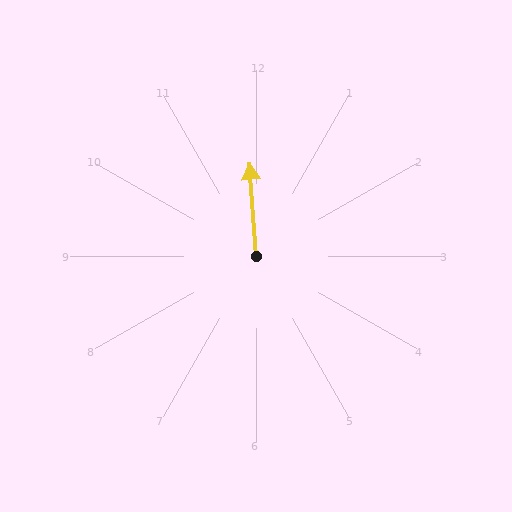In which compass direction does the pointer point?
North.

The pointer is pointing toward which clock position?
Roughly 12 o'clock.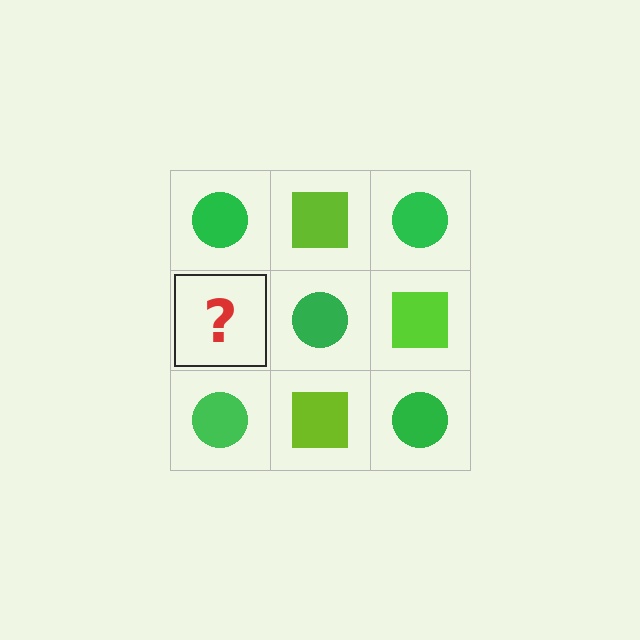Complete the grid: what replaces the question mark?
The question mark should be replaced with a lime square.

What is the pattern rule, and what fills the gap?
The rule is that it alternates green circle and lime square in a checkerboard pattern. The gap should be filled with a lime square.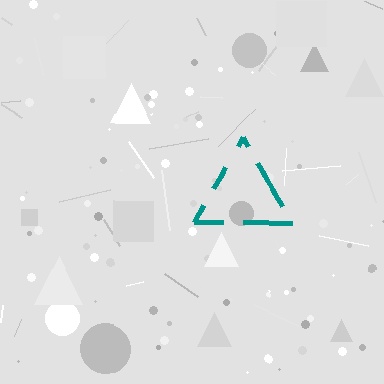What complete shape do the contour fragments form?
The contour fragments form a triangle.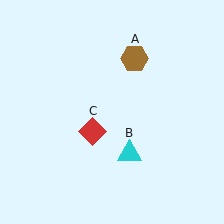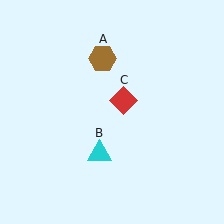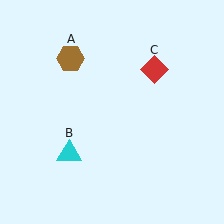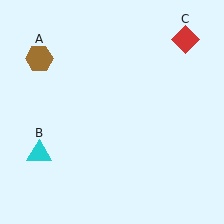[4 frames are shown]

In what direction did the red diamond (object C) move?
The red diamond (object C) moved up and to the right.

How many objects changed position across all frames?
3 objects changed position: brown hexagon (object A), cyan triangle (object B), red diamond (object C).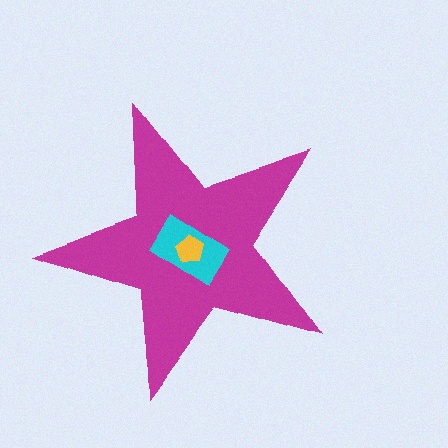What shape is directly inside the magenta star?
The cyan rectangle.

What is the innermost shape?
The yellow pentagon.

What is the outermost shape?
The magenta star.